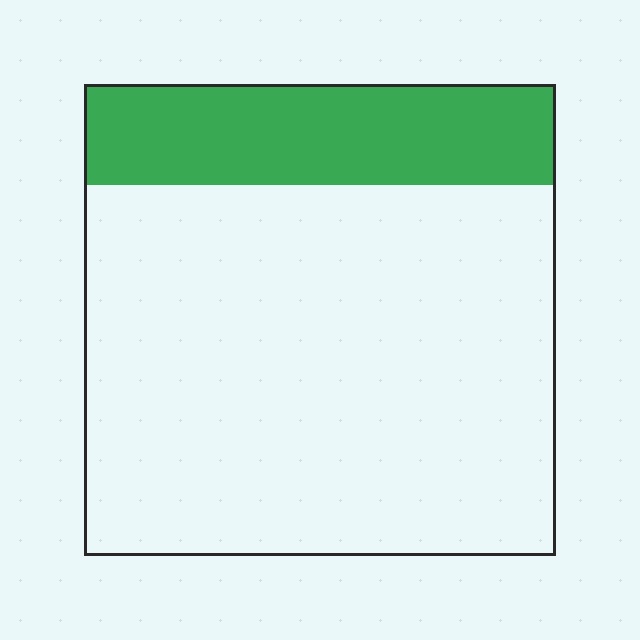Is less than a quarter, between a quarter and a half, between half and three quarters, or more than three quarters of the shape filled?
Less than a quarter.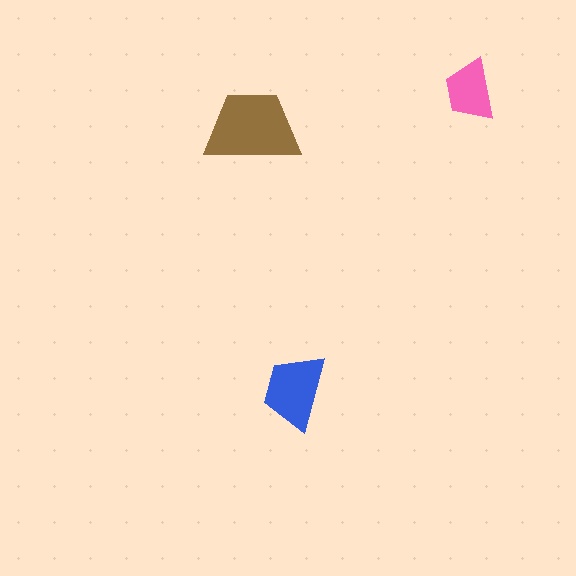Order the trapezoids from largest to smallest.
the brown one, the blue one, the pink one.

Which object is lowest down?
The blue trapezoid is bottommost.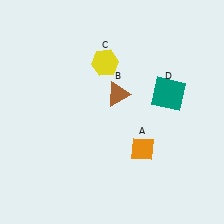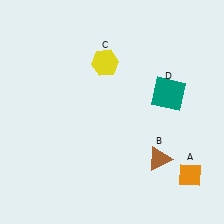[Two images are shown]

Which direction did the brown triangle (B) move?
The brown triangle (B) moved down.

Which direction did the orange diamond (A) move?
The orange diamond (A) moved right.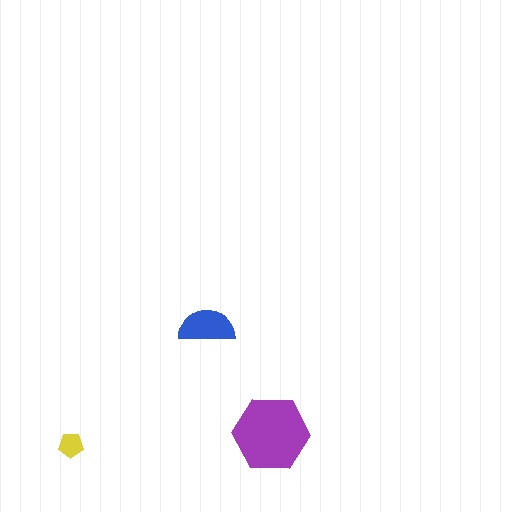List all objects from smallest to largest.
The yellow pentagon, the blue semicircle, the purple hexagon.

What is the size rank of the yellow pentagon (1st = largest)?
3rd.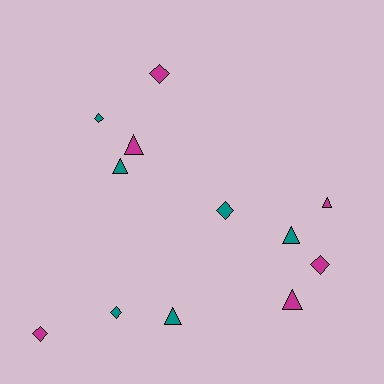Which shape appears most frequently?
Triangle, with 6 objects.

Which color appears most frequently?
Magenta, with 6 objects.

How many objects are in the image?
There are 12 objects.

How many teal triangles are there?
There are 3 teal triangles.